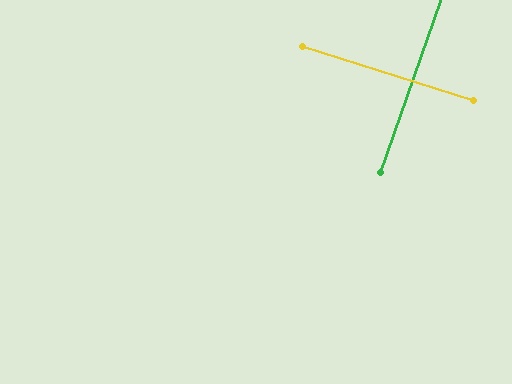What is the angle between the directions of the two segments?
Approximately 88 degrees.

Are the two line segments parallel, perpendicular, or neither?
Perpendicular — they meet at approximately 88°.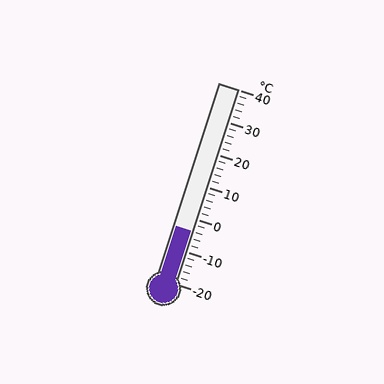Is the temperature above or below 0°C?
The temperature is below 0°C.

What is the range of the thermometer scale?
The thermometer scale ranges from -20°C to 40°C.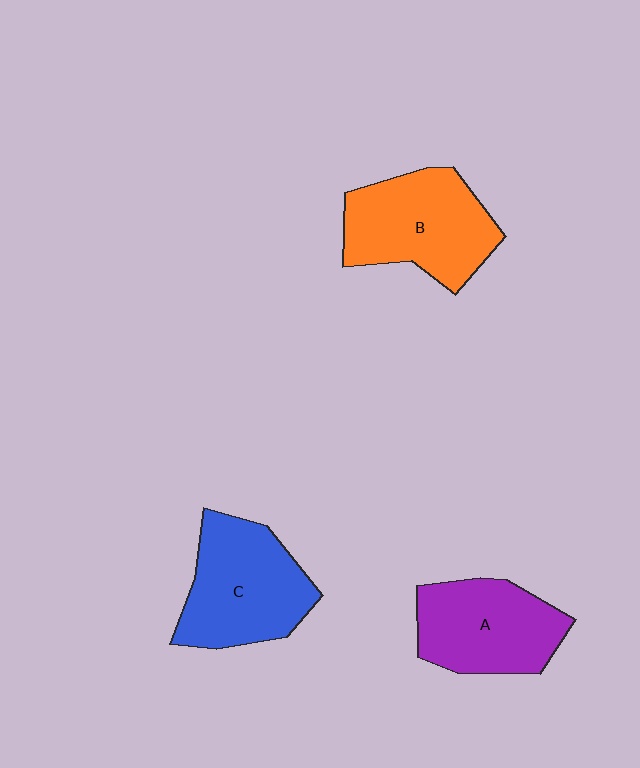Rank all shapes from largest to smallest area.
From largest to smallest: C (blue), B (orange), A (purple).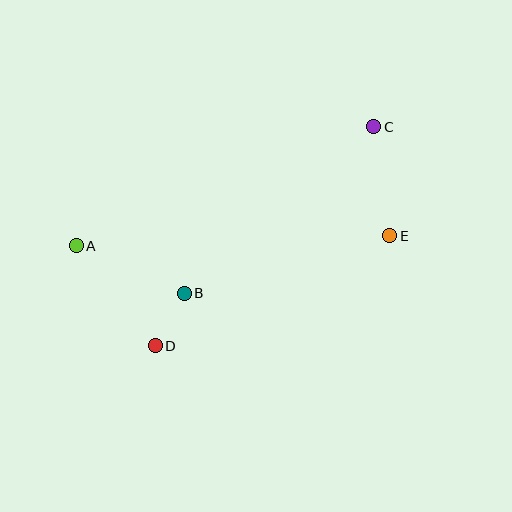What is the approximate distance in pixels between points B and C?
The distance between B and C is approximately 252 pixels.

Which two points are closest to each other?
Points B and D are closest to each other.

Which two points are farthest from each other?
Points A and C are farthest from each other.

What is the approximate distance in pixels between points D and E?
The distance between D and E is approximately 259 pixels.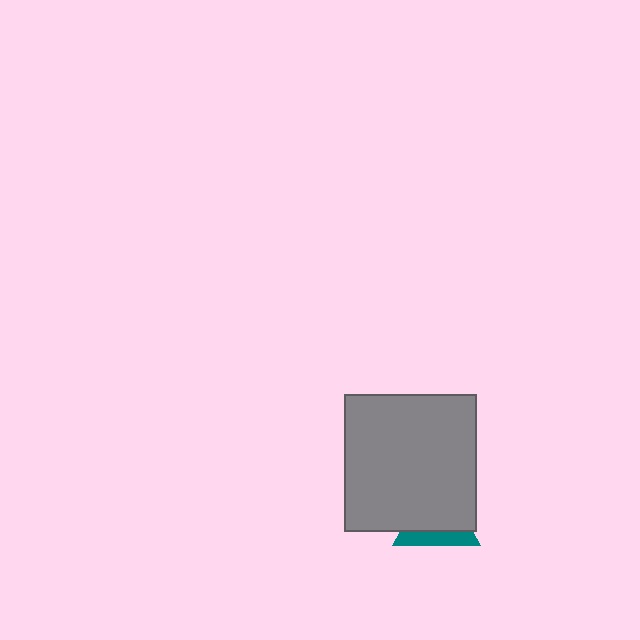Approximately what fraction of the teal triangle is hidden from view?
Roughly 67% of the teal triangle is hidden behind the gray rectangle.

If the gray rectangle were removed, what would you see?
You would see the complete teal triangle.